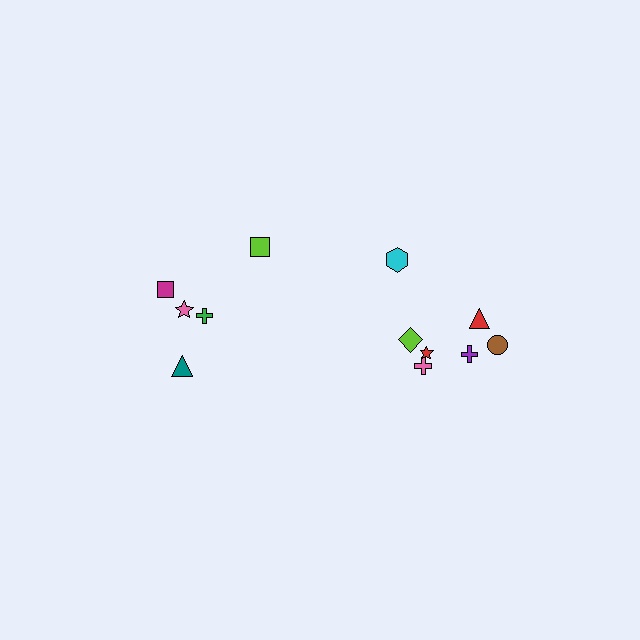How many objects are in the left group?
There are 5 objects.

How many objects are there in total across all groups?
There are 12 objects.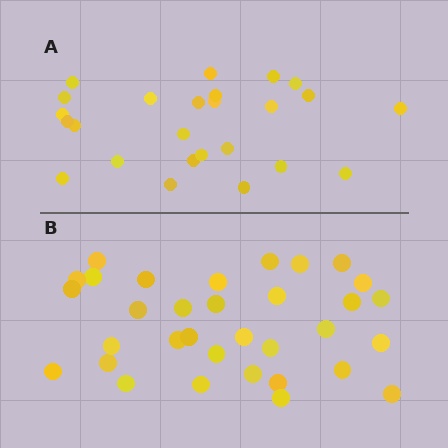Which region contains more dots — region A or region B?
Region B (the bottom region) has more dots.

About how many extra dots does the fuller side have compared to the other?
Region B has roughly 8 or so more dots than region A.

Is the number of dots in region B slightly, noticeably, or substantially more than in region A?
Region B has noticeably more, but not dramatically so. The ratio is roughly 1.3 to 1.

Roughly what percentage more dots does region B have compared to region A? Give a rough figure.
About 30% more.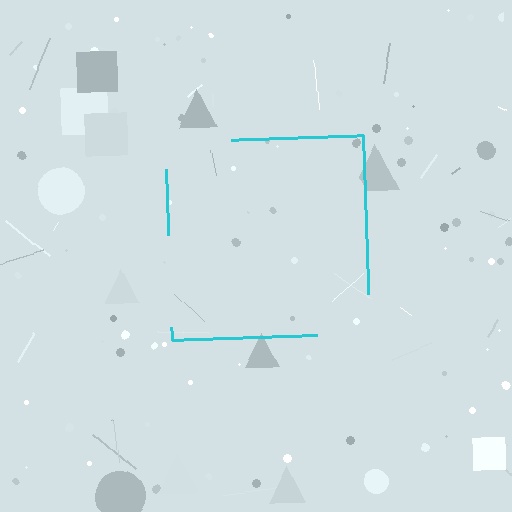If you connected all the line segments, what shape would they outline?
They would outline a square.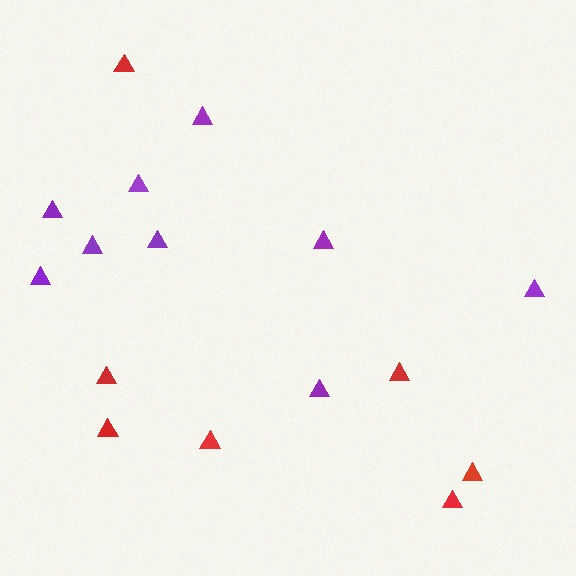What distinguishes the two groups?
There are 2 groups: one group of purple triangles (9) and one group of red triangles (7).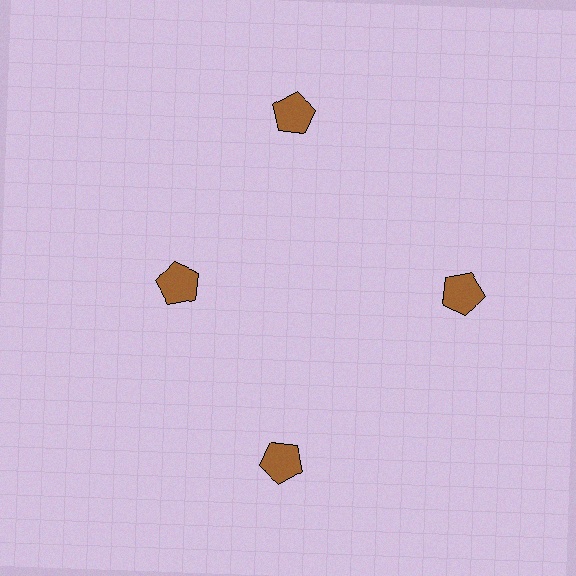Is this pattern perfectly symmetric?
No. The 4 brown pentagons are arranged in a ring, but one element near the 9 o'clock position is pulled inward toward the center, breaking the 4-fold rotational symmetry.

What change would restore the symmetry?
The symmetry would be restored by moving it outward, back onto the ring so that all 4 pentagons sit at equal angles and equal distance from the center.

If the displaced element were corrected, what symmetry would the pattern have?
It would have 4-fold rotational symmetry — the pattern would map onto itself every 90 degrees.